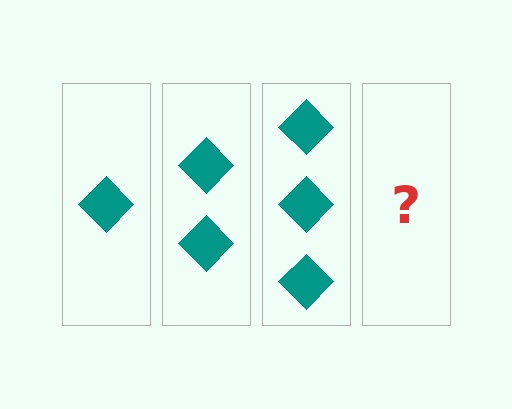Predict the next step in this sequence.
The next step is 4 diamonds.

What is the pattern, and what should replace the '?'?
The pattern is that each step adds one more diamond. The '?' should be 4 diamonds.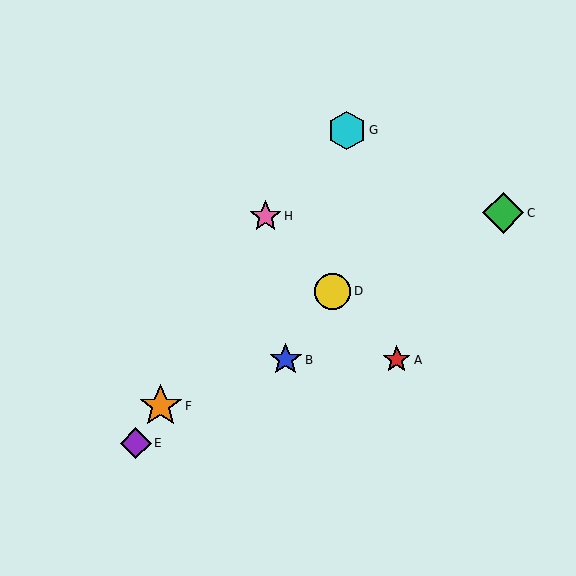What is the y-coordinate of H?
Object H is at y≈216.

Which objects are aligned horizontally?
Objects A, B are aligned horizontally.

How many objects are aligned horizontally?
2 objects (A, B) are aligned horizontally.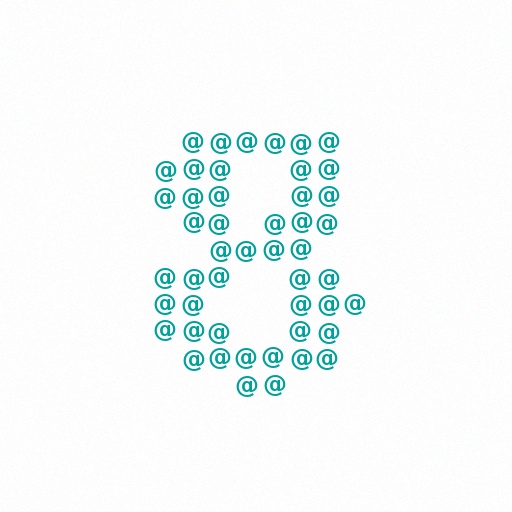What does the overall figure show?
The overall figure shows the digit 8.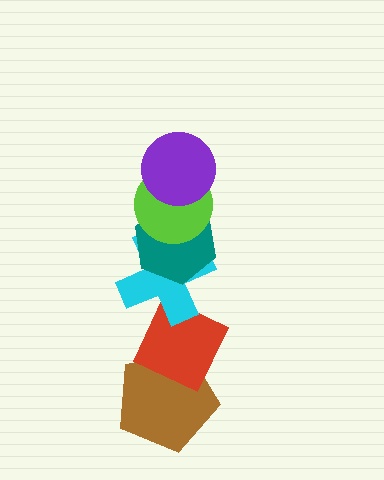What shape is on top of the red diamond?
The cyan cross is on top of the red diamond.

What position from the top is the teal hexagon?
The teal hexagon is 3rd from the top.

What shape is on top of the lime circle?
The purple circle is on top of the lime circle.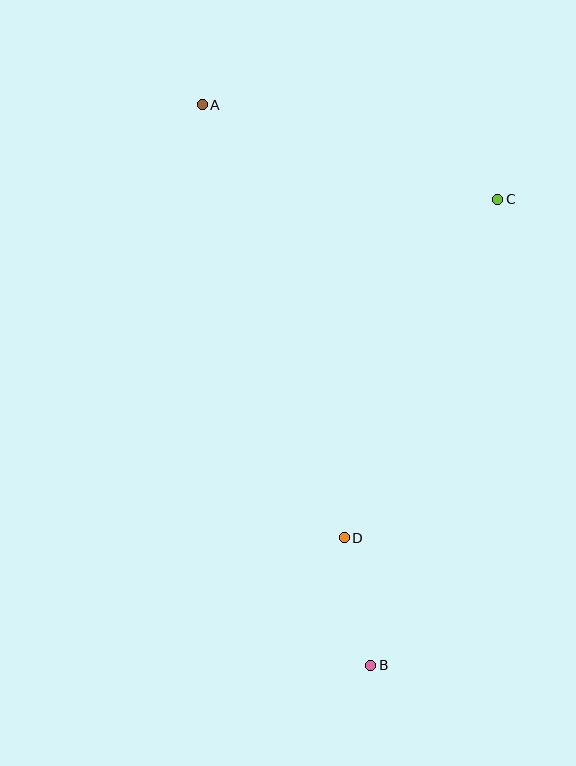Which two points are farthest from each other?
Points A and B are farthest from each other.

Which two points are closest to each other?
Points B and D are closest to each other.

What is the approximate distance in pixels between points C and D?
The distance between C and D is approximately 372 pixels.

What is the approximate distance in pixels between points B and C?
The distance between B and C is approximately 483 pixels.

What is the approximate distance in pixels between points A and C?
The distance between A and C is approximately 310 pixels.